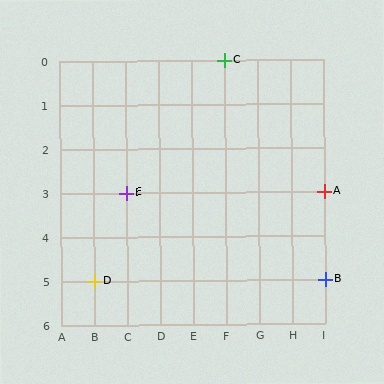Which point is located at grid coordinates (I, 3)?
Point A is at (I, 3).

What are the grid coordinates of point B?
Point B is at grid coordinates (I, 5).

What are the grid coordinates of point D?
Point D is at grid coordinates (B, 5).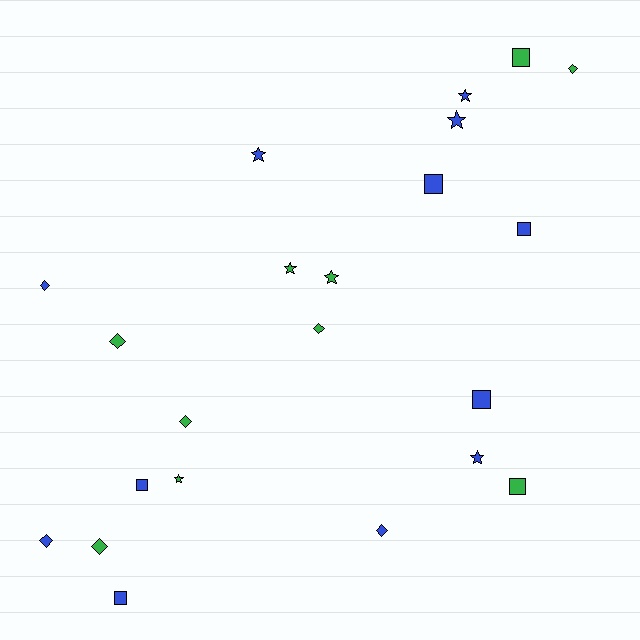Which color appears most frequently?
Blue, with 12 objects.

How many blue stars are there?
There are 4 blue stars.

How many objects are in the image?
There are 22 objects.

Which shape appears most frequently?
Diamond, with 8 objects.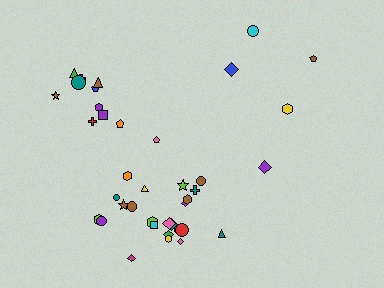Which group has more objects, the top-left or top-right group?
The top-left group.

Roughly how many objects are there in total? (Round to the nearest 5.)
Roughly 40 objects in total.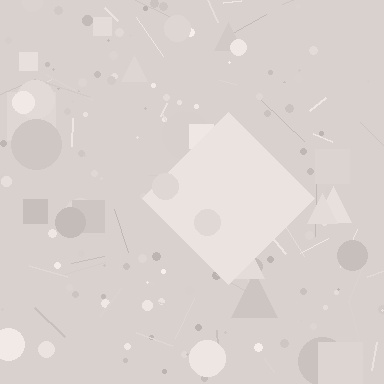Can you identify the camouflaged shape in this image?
The camouflaged shape is a diamond.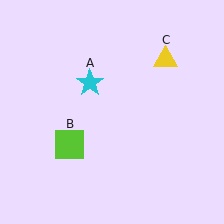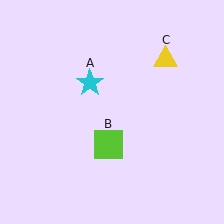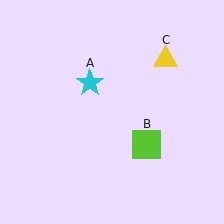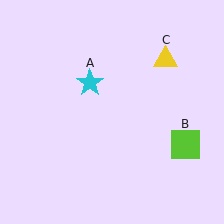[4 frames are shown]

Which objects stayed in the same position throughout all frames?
Cyan star (object A) and yellow triangle (object C) remained stationary.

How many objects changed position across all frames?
1 object changed position: lime square (object B).